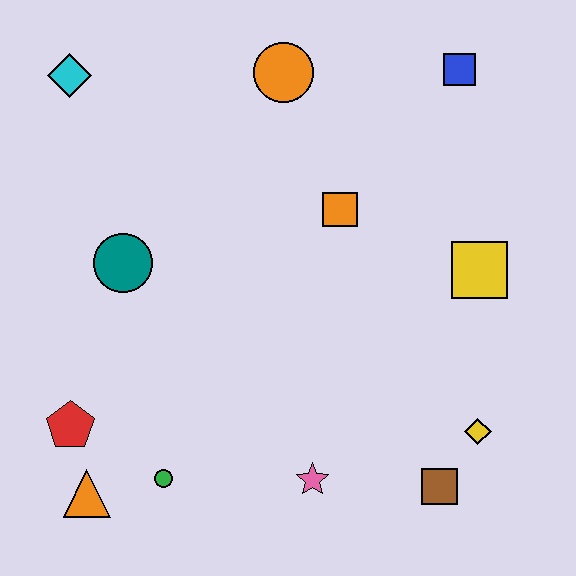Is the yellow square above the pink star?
Yes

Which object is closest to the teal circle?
The red pentagon is closest to the teal circle.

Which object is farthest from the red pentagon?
The blue square is farthest from the red pentagon.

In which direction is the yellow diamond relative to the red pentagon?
The yellow diamond is to the right of the red pentagon.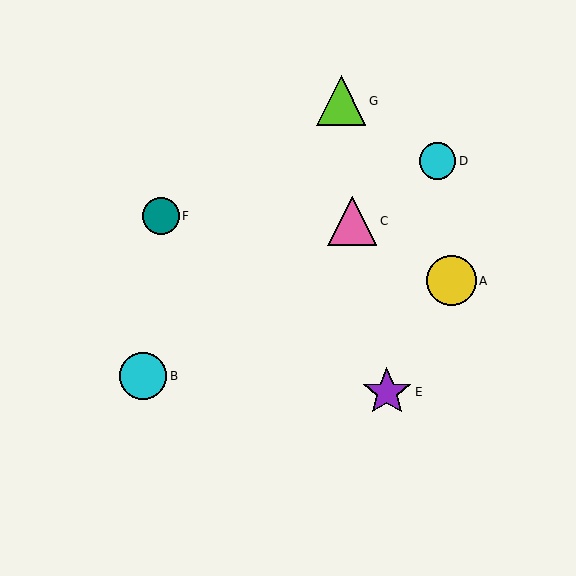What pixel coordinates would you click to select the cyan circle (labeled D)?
Click at (438, 161) to select the cyan circle D.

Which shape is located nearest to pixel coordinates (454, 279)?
The yellow circle (labeled A) at (451, 281) is nearest to that location.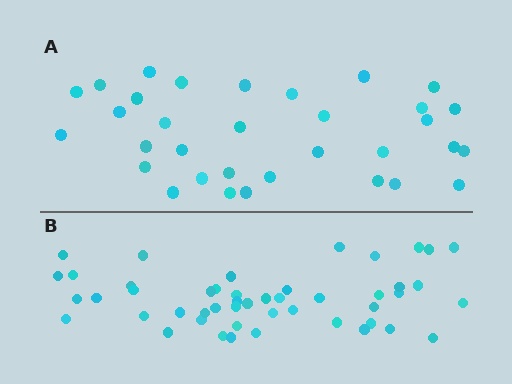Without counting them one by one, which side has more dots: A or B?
Region B (the bottom region) has more dots.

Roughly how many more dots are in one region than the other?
Region B has approximately 15 more dots than region A.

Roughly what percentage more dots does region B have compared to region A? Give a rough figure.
About 45% more.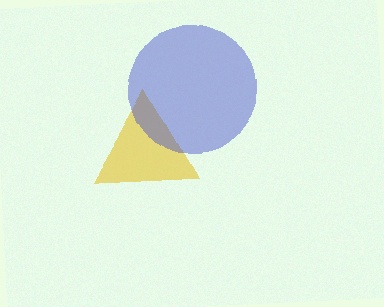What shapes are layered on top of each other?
The layered shapes are: a yellow triangle, a blue circle.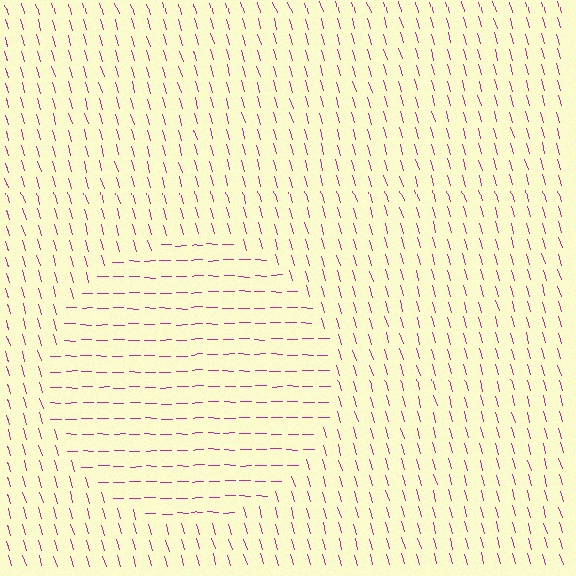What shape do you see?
I see a circle.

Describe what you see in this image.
The image is filled with small magenta line segments. A circle region in the image has lines oriented differently from the surrounding lines, creating a visible texture boundary.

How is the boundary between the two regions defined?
The boundary is defined purely by a change in line orientation (approximately 73 degrees difference). All lines are the same color and thickness.